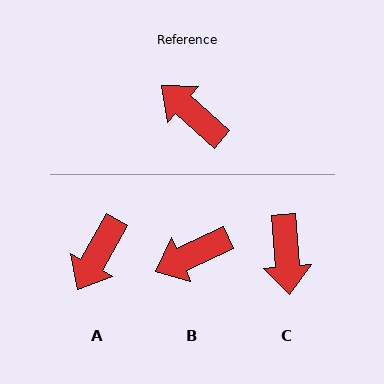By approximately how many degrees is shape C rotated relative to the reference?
Approximately 136 degrees counter-clockwise.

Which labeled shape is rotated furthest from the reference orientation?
C, about 136 degrees away.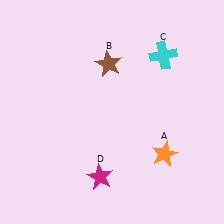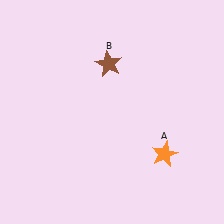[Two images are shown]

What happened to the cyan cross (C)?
The cyan cross (C) was removed in Image 2. It was in the top-right area of Image 1.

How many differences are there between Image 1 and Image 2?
There are 2 differences between the two images.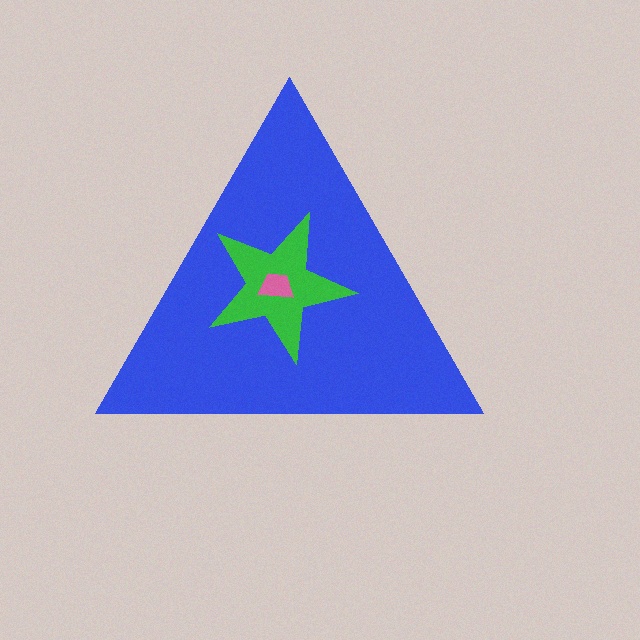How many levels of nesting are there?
3.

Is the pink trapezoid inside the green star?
Yes.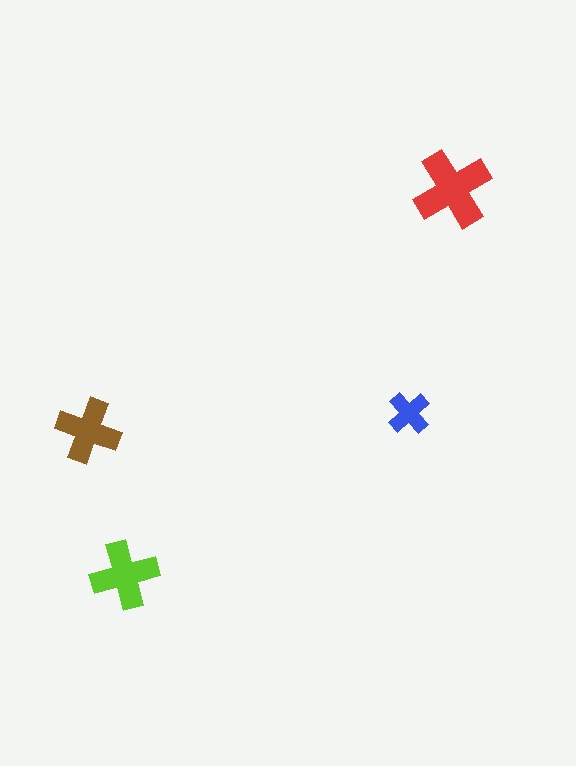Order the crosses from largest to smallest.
the red one, the lime one, the brown one, the blue one.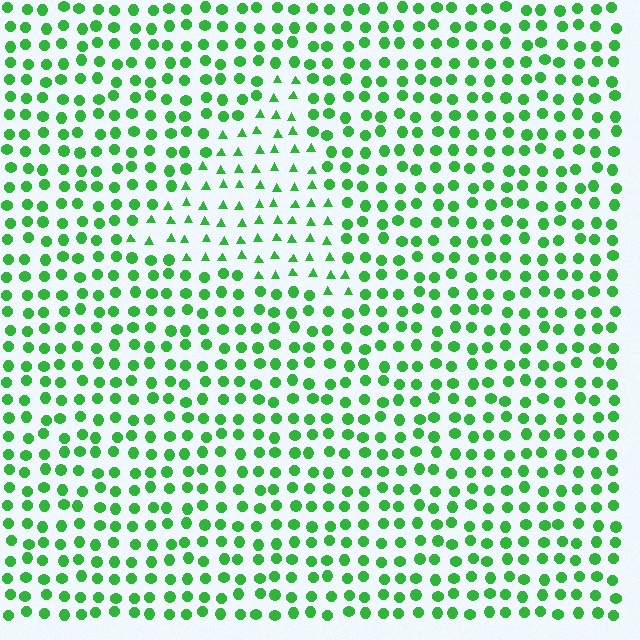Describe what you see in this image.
The image is filled with small green elements arranged in a uniform grid. A triangle-shaped region contains triangles, while the surrounding area contains circles. The boundary is defined purely by the change in element shape.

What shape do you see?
I see a triangle.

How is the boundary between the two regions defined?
The boundary is defined by a change in element shape: triangles inside vs. circles outside. All elements share the same color and spacing.